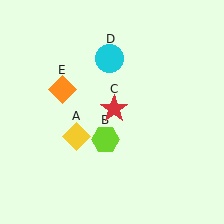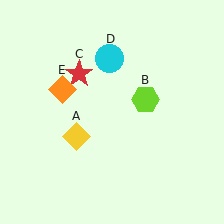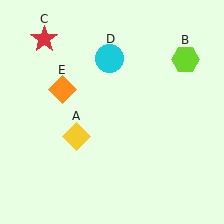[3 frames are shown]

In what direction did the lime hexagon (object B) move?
The lime hexagon (object B) moved up and to the right.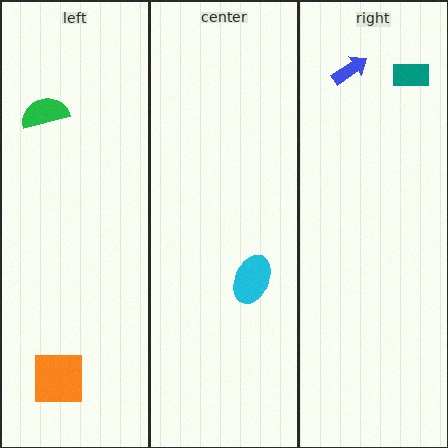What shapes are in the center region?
The cyan ellipse.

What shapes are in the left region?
The orange square, the green semicircle.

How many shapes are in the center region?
1.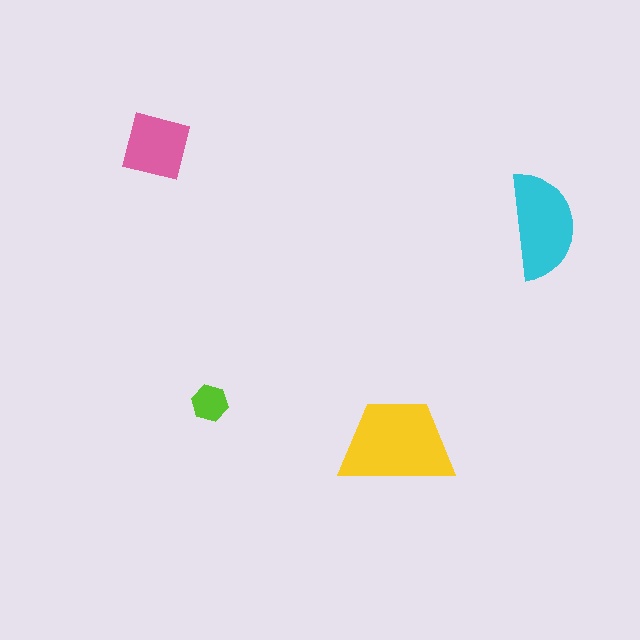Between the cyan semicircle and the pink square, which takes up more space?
The cyan semicircle.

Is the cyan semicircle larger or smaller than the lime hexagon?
Larger.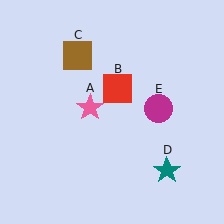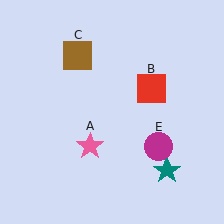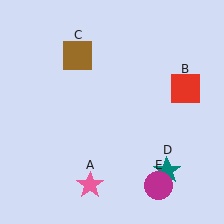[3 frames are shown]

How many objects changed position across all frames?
3 objects changed position: pink star (object A), red square (object B), magenta circle (object E).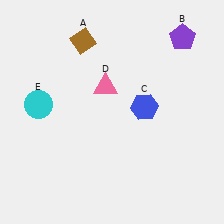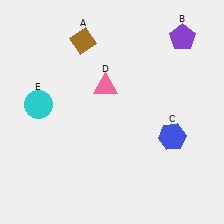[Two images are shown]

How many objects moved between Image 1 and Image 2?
1 object moved between the two images.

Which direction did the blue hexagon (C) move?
The blue hexagon (C) moved down.